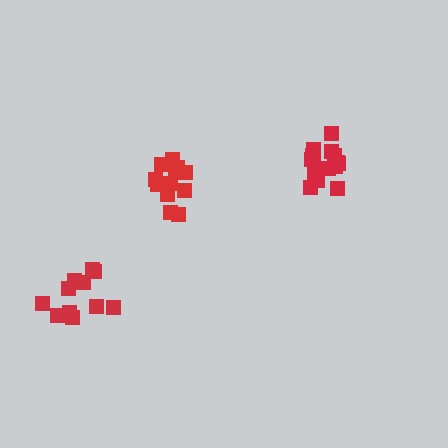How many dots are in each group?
Group 1: 16 dots, Group 2: 14 dots, Group 3: 11 dots (41 total).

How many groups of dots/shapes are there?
There are 3 groups.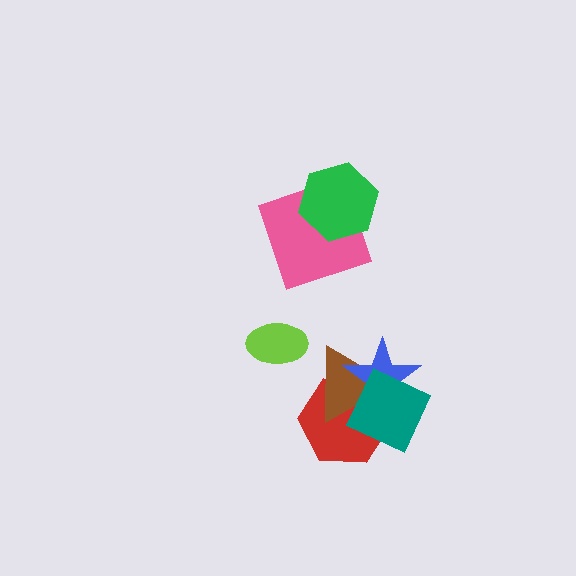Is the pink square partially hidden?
Yes, it is partially covered by another shape.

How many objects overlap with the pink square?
1 object overlaps with the pink square.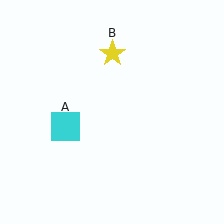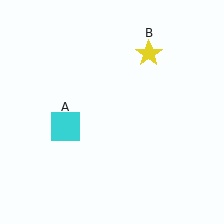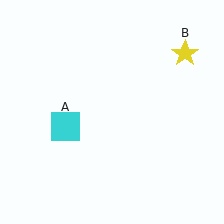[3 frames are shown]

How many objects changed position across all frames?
1 object changed position: yellow star (object B).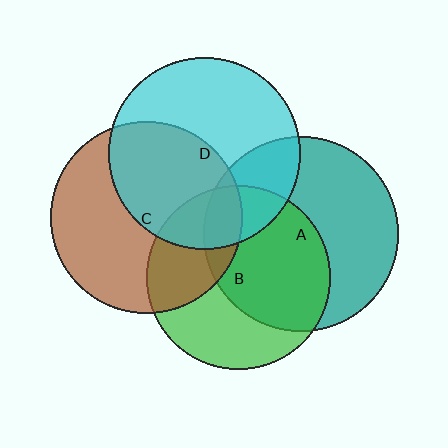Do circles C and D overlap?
Yes.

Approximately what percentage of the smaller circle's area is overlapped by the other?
Approximately 45%.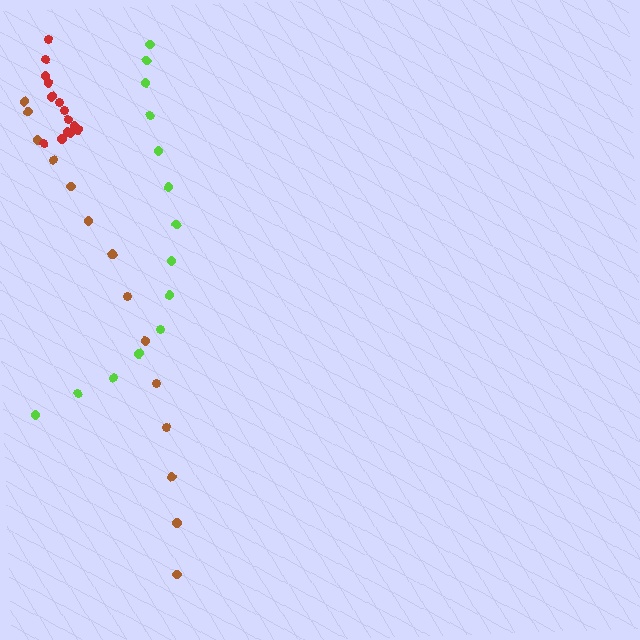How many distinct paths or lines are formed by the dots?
There are 3 distinct paths.